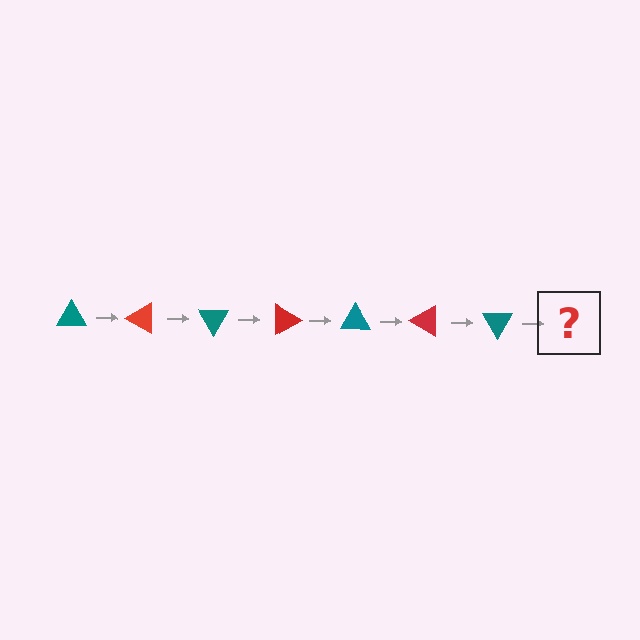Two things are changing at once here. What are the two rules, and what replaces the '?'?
The two rules are that it rotates 30 degrees each step and the color cycles through teal and red. The '?' should be a red triangle, rotated 210 degrees from the start.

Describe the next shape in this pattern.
It should be a red triangle, rotated 210 degrees from the start.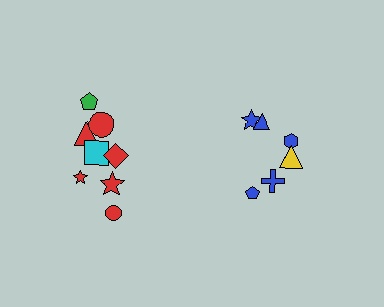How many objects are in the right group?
There are 6 objects.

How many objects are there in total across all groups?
There are 14 objects.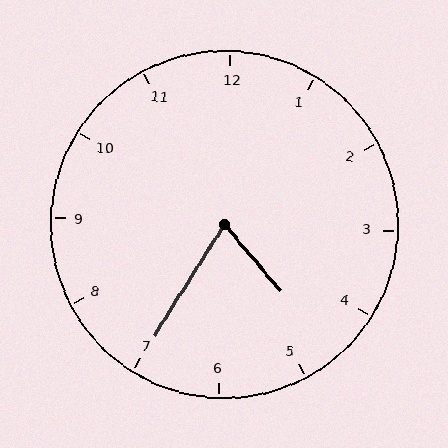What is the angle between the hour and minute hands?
Approximately 72 degrees.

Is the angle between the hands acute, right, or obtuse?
It is acute.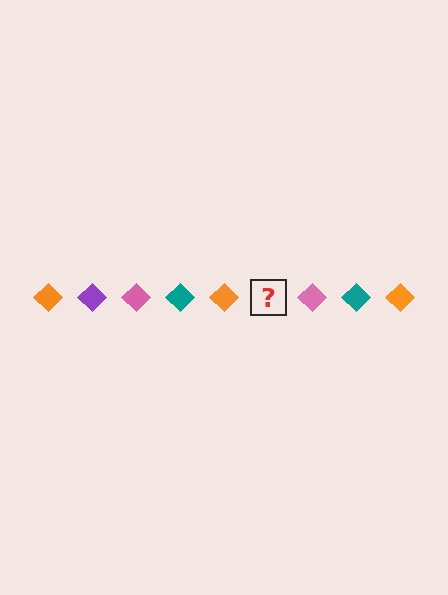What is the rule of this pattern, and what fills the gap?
The rule is that the pattern cycles through orange, purple, pink, teal diamonds. The gap should be filled with a purple diamond.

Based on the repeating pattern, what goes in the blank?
The blank should be a purple diamond.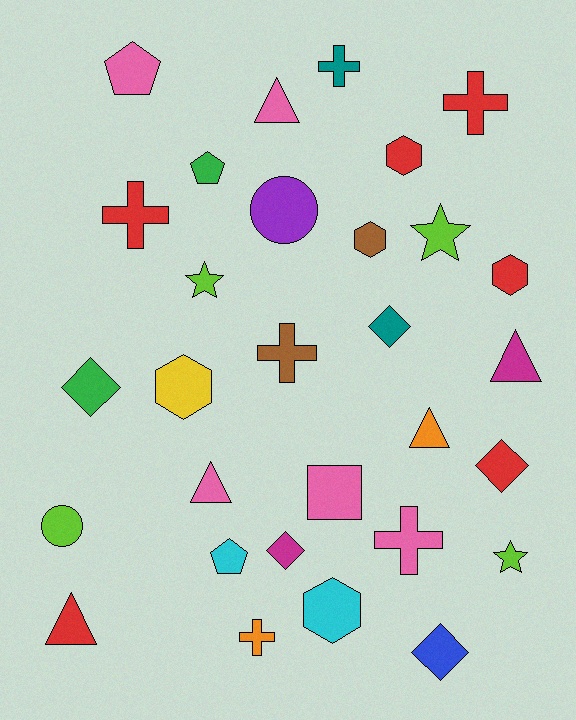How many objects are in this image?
There are 30 objects.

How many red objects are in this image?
There are 6 red objects.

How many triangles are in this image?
There are 5 triangles.